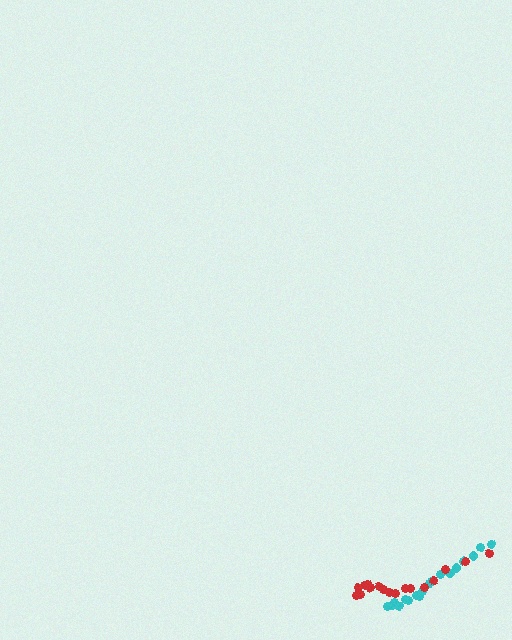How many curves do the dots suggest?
There are 2 distinct paths.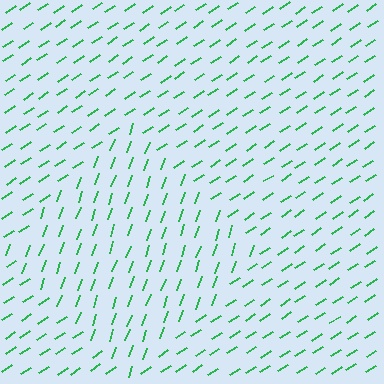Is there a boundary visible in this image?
Yes, there is a texture boundary formed by a change in line orientation.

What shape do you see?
I see a diamond.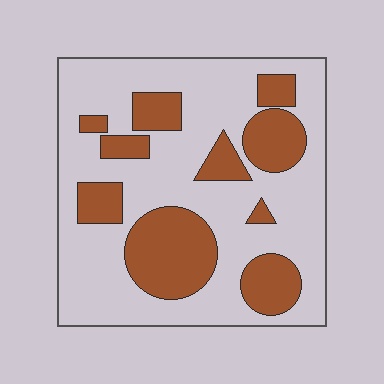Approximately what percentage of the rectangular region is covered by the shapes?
Approximately 30%.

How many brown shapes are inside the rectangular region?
10.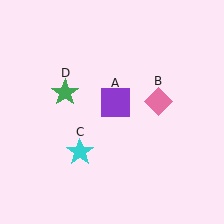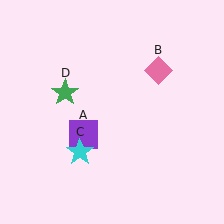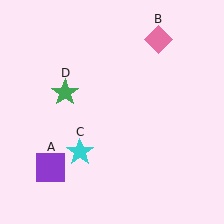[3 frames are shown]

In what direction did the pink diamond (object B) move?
The pink diamond (object B) moved up.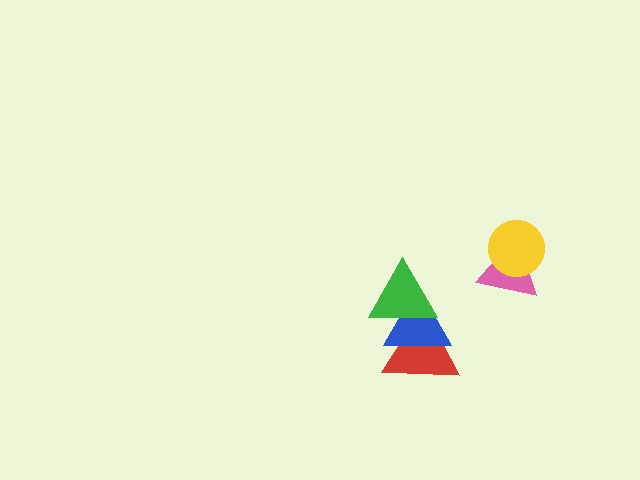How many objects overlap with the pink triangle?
1 object overlaps with the pink triangle.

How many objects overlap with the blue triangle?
2 objects overlap with the blue triangle.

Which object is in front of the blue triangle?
The green triangle is in front of the blue triangle.